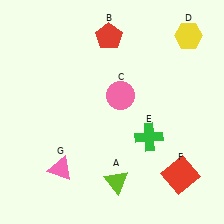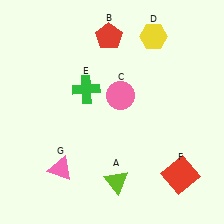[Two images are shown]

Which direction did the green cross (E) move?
The green cross (E) moved left.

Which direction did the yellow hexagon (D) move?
The yellow hexagon (D) moved left.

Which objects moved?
The objects that moved are: the yellow hexagon (D), the green cross (E).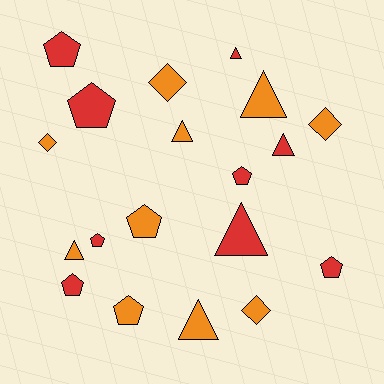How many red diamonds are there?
There are no red diamonds.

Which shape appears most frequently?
Pentagon, with 8 objects.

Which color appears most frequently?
Orange, with 10 objects.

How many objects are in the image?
There are 19 objects.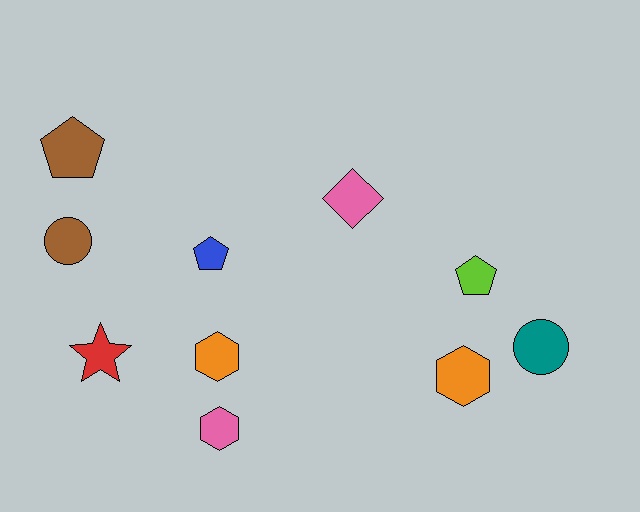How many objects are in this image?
There are 10 objects.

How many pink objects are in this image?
There are 2 pink objects.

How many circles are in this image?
There are 2 circles.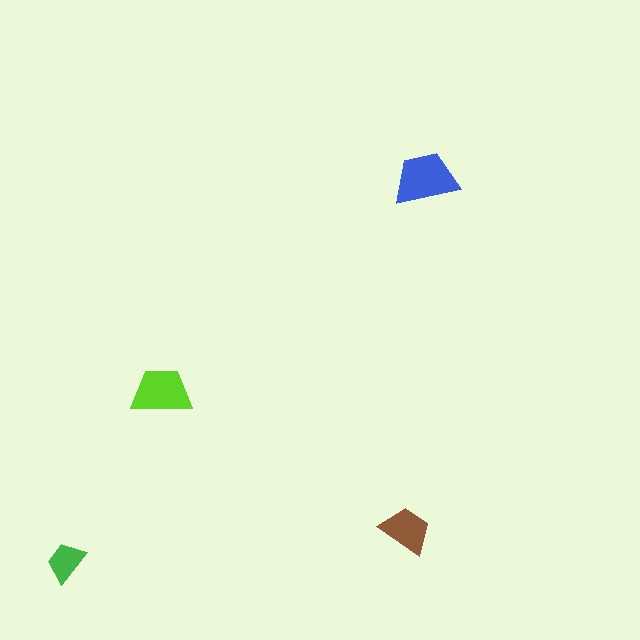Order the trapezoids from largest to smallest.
the blue one, the lime one, the brown one, the green one.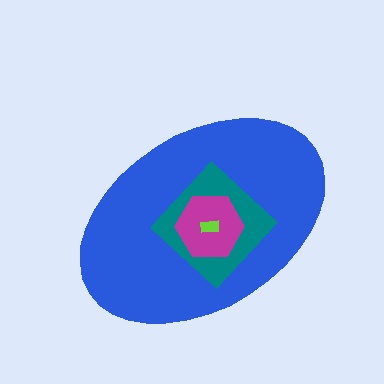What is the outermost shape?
The blue ellipse.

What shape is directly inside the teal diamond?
The magenta hexagon.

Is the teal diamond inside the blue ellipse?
Yes.